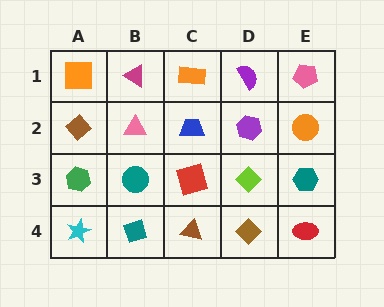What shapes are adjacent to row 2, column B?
A magenta triangle (row 1, column B), a teal circle (row 3, column B), a brown diamond (row 2, column A), a blue trapezoid (row 2, column C).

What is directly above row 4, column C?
A red square.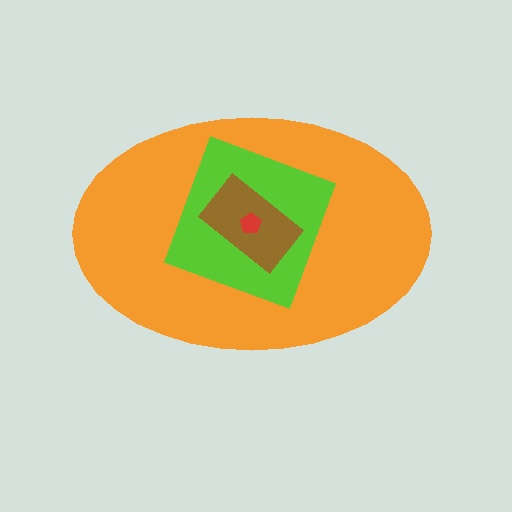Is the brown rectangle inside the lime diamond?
Yes.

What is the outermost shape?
The orange ellipse.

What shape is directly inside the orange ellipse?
The lime diamond.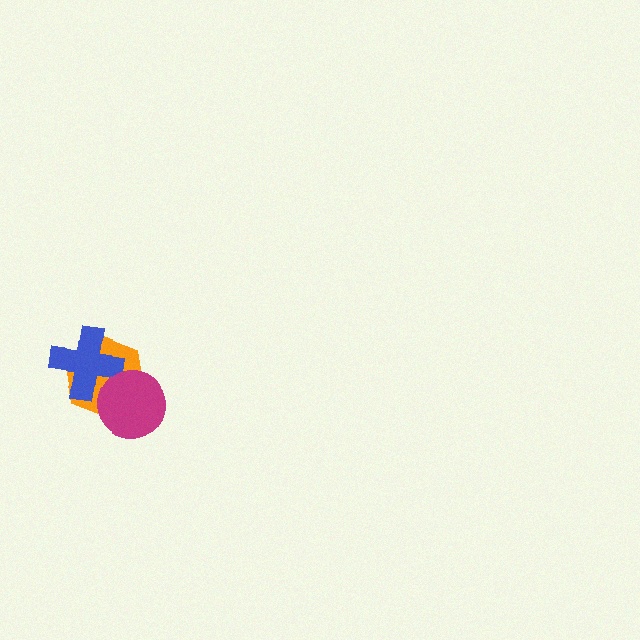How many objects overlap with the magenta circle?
2 objects overlap with the magenta circle.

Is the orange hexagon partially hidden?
Yes, it is partially covered by another shape.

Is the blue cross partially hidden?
Yes, it is partially covered by another shape.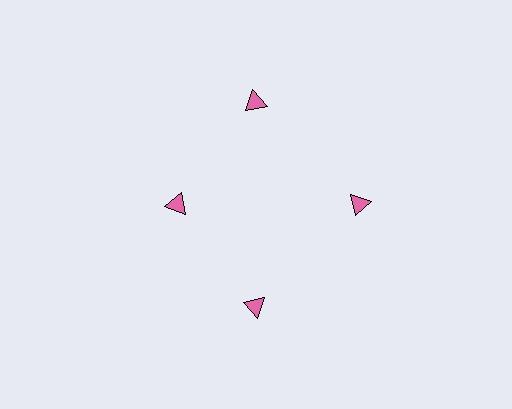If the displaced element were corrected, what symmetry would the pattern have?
It would have 4-fold rotational symmetry — the pattern would map onto itself every 90 degrees.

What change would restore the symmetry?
The symmetry would be restored by moving it outward, back onto the ring so that all 4 triangles sit at equal angles and equal distance from the center.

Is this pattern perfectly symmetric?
No. The 4 pink triangles are arranged in a ring, but one element near the 9 o'clock position is pulled inward toward the center, breaking the 4-fold rotational symmetry.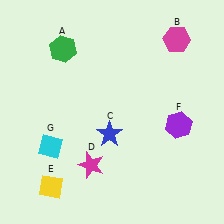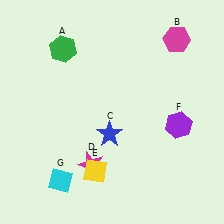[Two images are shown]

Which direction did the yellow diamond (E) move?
The yellow diamond (E) moved right.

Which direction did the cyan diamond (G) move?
The cyan diamond (G) moved down.